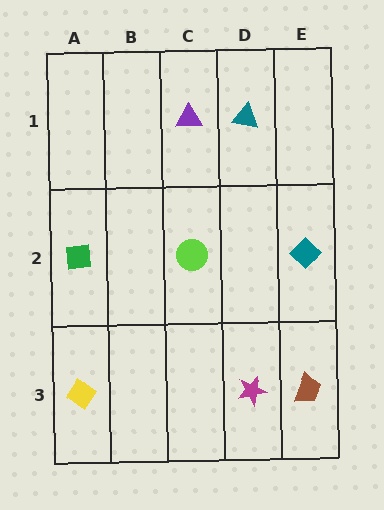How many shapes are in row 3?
3 shapes.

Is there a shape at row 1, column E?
No, that cell is empty.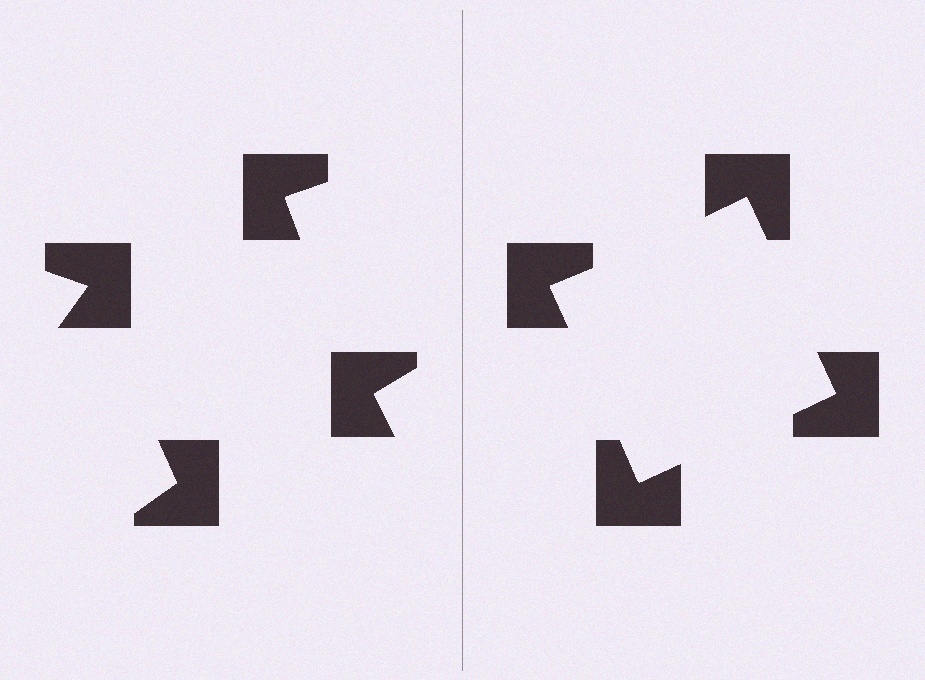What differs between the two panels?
The notched squares are positioned identically on both sides; only the wedge orientations differ. On the right they align to a square; on the left they are misaligned.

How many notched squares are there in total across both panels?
8 — 4 on each side.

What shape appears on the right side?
An illusory square.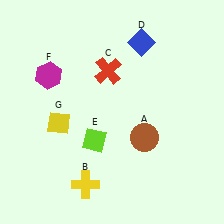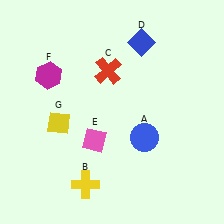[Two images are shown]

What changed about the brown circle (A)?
In Image 1, A is brown. In Image 2, it changed to blue.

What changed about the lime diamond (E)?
In Image 1, E is lime. In Image 2, it changed to pink.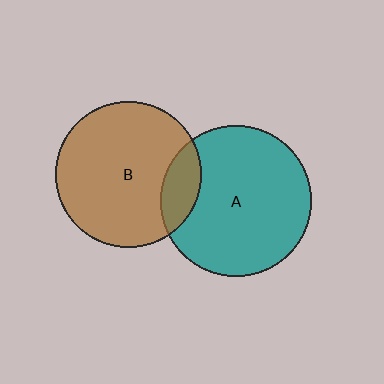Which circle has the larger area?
Circle A (teal).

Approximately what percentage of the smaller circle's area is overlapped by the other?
Approximately 15%.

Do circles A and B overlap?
Yes.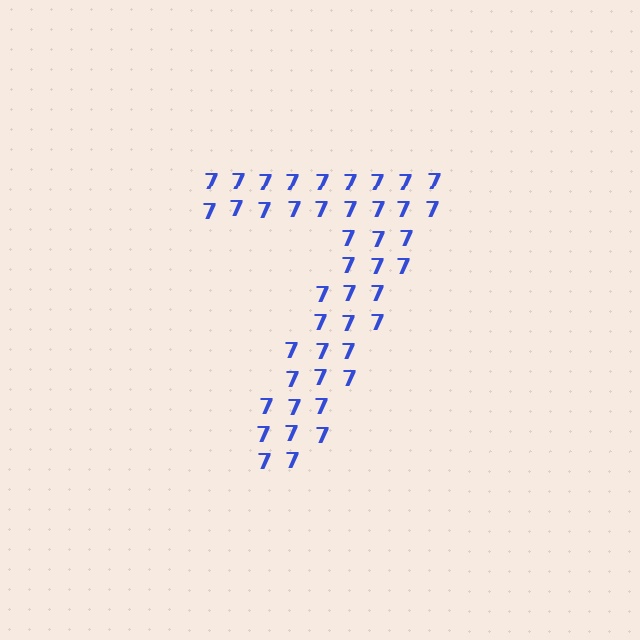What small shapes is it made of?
It is made of small digit 7's.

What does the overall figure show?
The overall figure shows the digit 7.